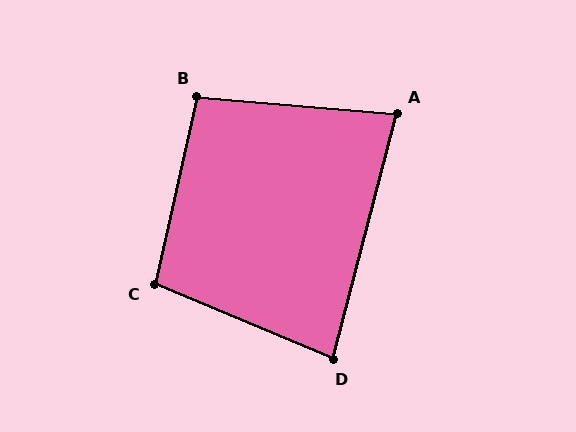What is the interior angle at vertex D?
Approximately 82 degrees (acute).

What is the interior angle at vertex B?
Approximately 98 degrees (obtuse).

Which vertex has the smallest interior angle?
A, at approximately 80 degrees.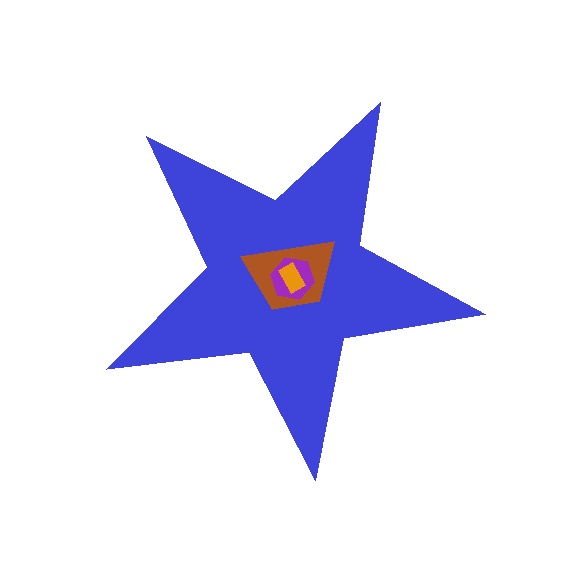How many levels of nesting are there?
4.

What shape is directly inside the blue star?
The brown trapezoid.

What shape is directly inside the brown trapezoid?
The purple hexagon.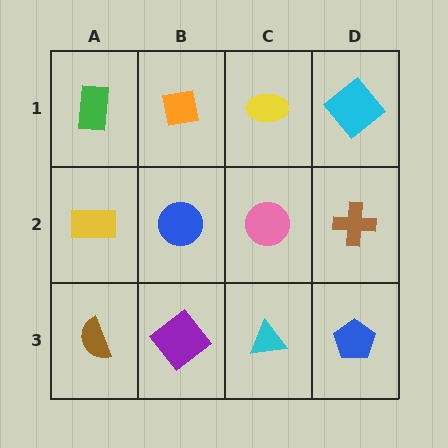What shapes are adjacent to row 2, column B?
An orange square (row 1, column B), a purple diamond (row 3, column B), a yellow rectangle (row 2, column A), a pink circle (row 2, column C).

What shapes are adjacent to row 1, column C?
A pink circle (row 2, column C), an orange square (row 1, column B), a cyan diamond (row 1, column D).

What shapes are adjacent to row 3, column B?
A blue circle (row 2, column B), a brown semicircle (row 3, column A), a cyan triangle (row 3, column C).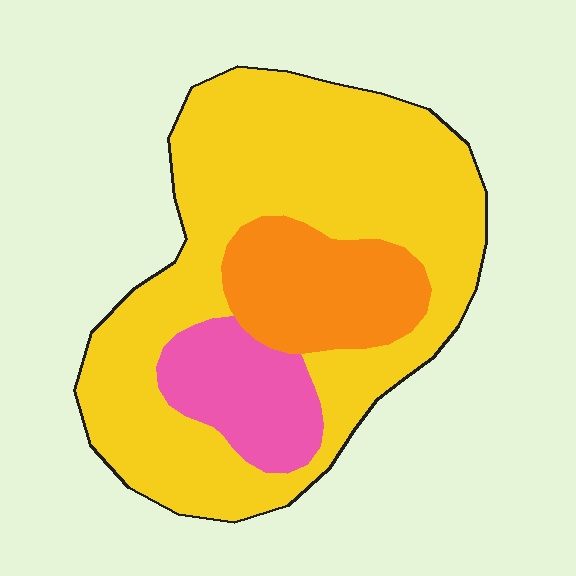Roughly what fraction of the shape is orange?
Orange takes up about one sixth (1/6) of the shape.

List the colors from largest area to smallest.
From largest to smallest: yellow, orange, pink.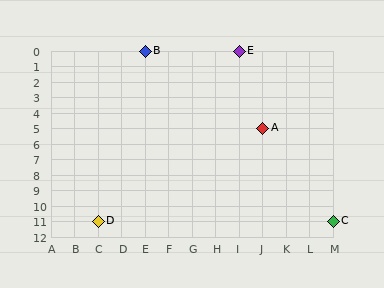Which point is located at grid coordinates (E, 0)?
Point B is at (E, 0).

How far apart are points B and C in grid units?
Points B and C are 8 columns and 11 rows apart (about 13.6 grid units diagonally).